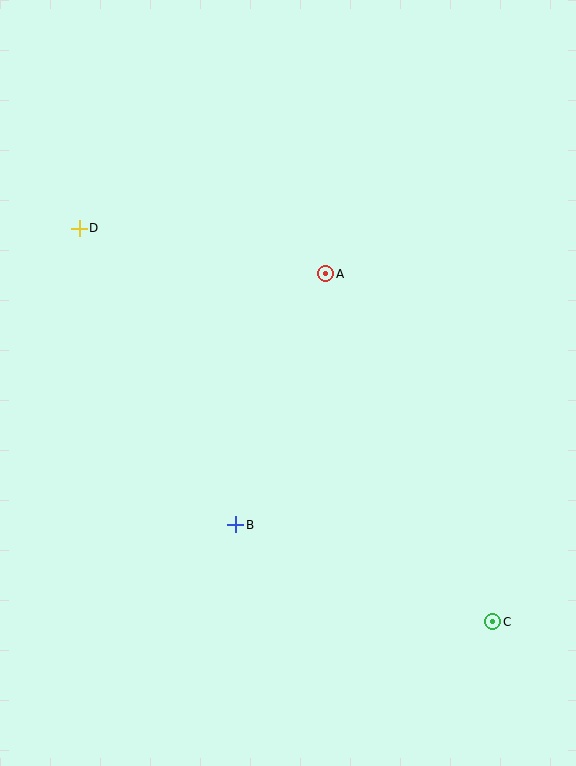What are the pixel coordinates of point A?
Point A is at (326, 274).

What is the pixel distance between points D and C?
The distance between D and C is 571 pixels.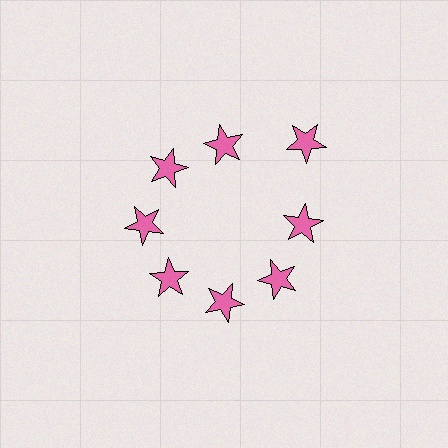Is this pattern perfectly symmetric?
No. The 8 pink stars are arranged in a ring, but one element near the 2 o'clock position is pushed outward from the center, breaking the 8-fold rotational symmetry.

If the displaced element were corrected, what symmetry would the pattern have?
It would have 8-fold rotational symmetry — the pattern would map onto itself every 45 degrees.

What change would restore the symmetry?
The symmetry would be restored by moving it inward, back onto the ring so that all 8 stars sit at equal angles and equal distance from the center.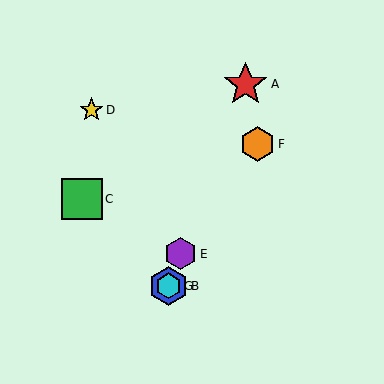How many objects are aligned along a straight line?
4 objects (A, B, E, G) are aligned along a straight line.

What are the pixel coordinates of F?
Object F is at (258, 144).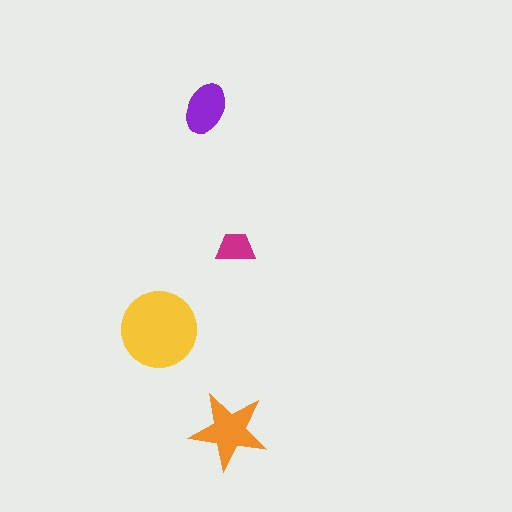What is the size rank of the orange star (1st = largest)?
2nd.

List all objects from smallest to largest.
The magenta trapezoid, the purple ellipse, the orange star, the yellow circle.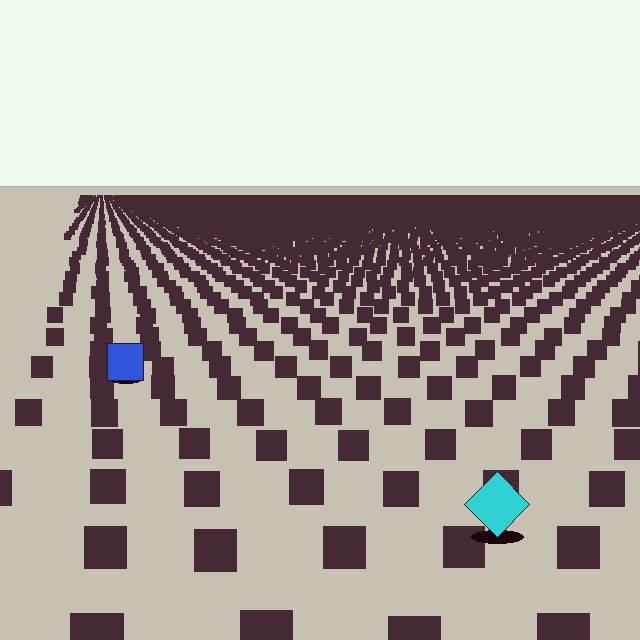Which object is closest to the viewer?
The cyan diamond is closest. The texture marks near it are larger and more spread out.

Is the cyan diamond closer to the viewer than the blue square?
Yes. The cyan diamond is closer — you can tell from the texture gradient: the ground texture is coarser near it.